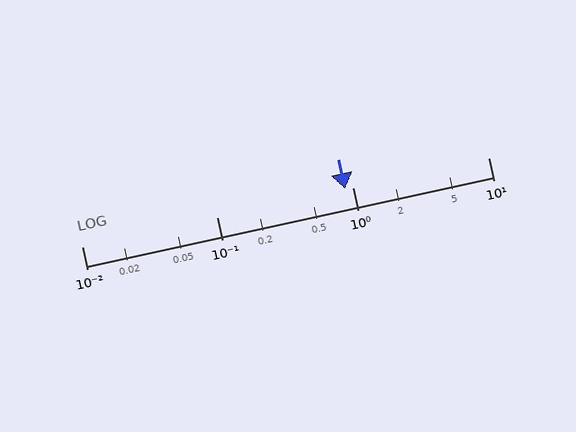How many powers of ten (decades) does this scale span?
The scale spans 3 decades, from 0.01 to 10.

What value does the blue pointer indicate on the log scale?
The pointer indicates approximately 0.88.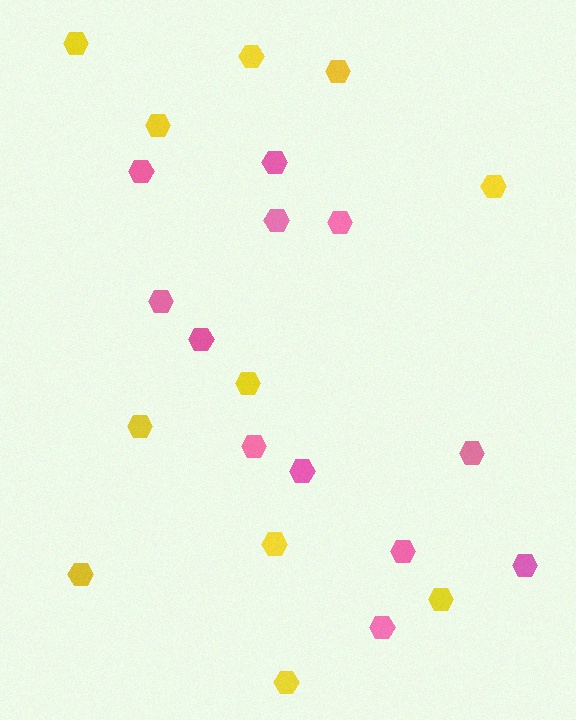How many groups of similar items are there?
There are 2 groups: one group of pink hexagons (12) and one group of yellow hexagons (11).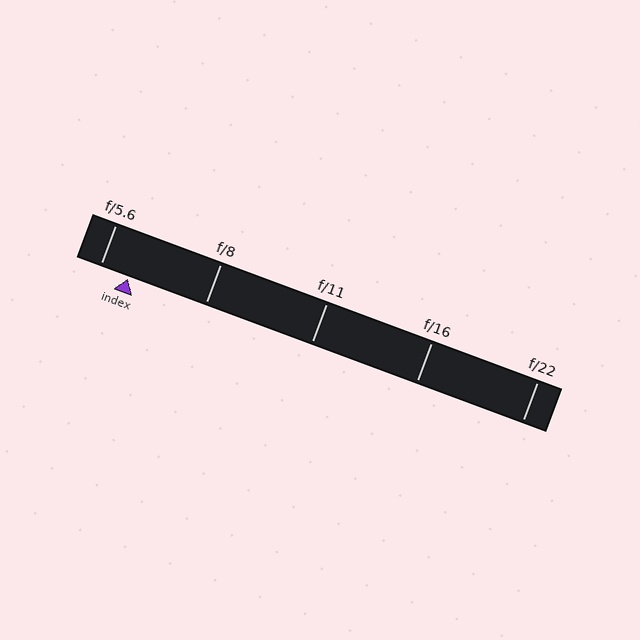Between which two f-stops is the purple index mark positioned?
The index mark is between f/5.6 and f/8.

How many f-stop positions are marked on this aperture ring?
There are 5 f-stop positions marked.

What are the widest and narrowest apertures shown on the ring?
The widest aperture shown is f/5.6 and the narrowest is f/22.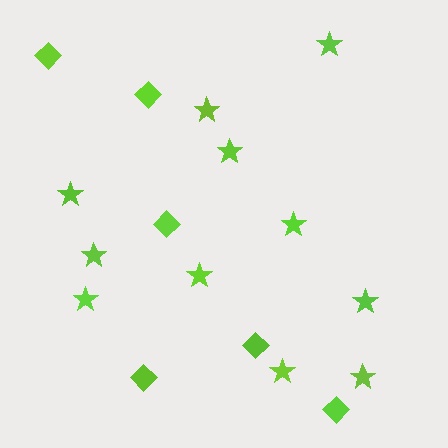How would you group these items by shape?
There are 2 groups: one group of stars (11) and one group of diamonds (6).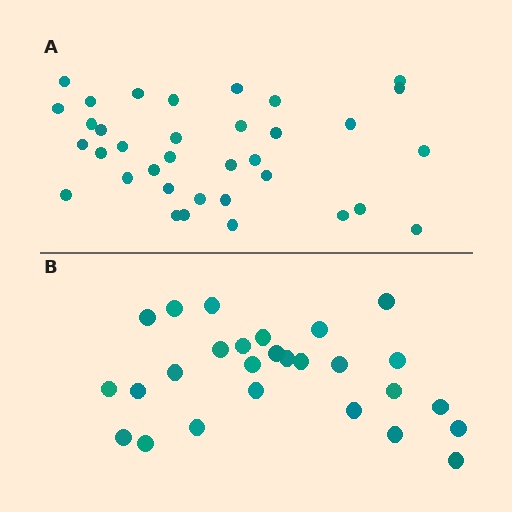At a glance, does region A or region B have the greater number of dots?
Region A (the top region) has more dots.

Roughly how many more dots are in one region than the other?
Region A has roughly 8 or so more dots than region B.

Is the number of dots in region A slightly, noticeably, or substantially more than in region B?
Region A has noticeably more, but not dramatically so. The ratio is roughly 1.3 to 1.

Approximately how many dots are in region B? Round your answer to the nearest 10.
About 30 dots. (The exact count is 27, which rounds to 30.)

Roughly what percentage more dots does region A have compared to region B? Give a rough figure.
About 30% more.